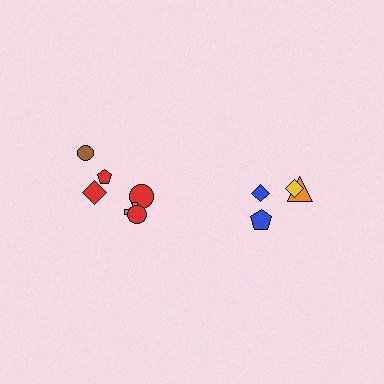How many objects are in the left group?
There are 6 objects.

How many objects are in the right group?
There are 4 objects.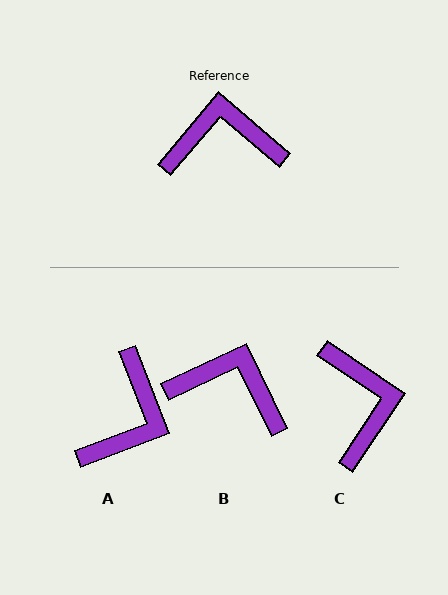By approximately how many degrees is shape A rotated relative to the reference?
Approximately 118 degrees clockwise.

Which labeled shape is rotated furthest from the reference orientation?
A, about 118 degrees away.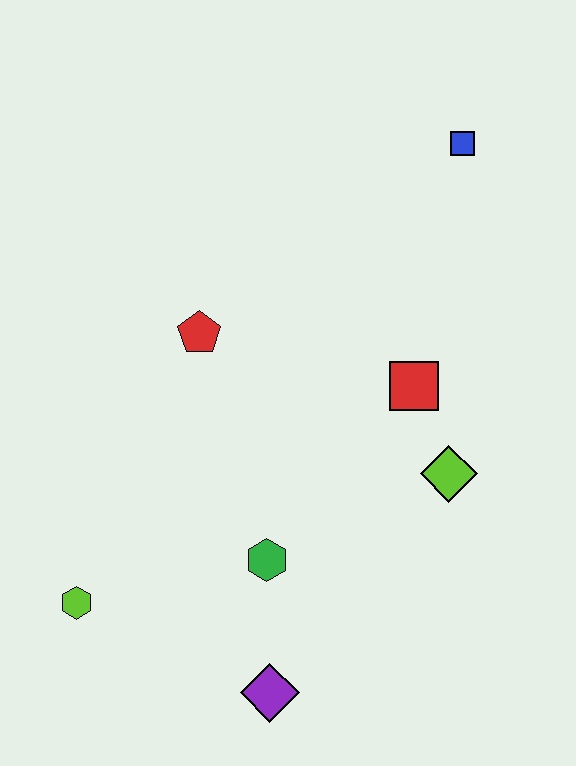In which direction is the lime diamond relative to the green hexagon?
The lime diamond is to the right of the green hexagon.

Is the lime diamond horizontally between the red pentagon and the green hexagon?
No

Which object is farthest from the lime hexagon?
The blue square is farthest from the lime hexagon.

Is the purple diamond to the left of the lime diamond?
Yes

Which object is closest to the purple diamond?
The green hexagon is closest to the purple diamond.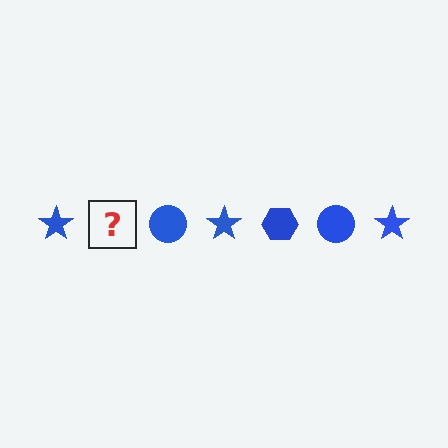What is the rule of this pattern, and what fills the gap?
The rule is that the pattern cycles through star, hexagon, circle shapes in blue. The gap should be filled with a blue hexagon.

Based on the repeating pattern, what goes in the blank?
The blank should be a blue hexagon.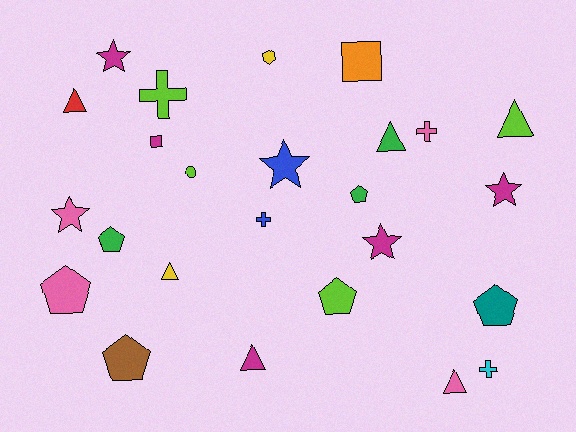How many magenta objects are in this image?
There are 5 magenta objects.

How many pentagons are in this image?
There are 6 pentagons.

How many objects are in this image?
There are 25 objects.